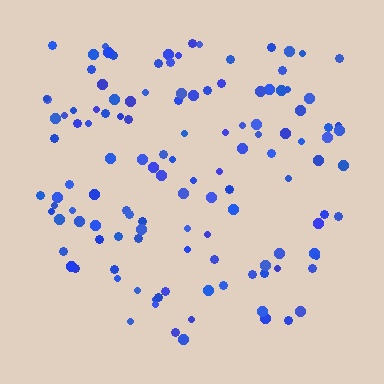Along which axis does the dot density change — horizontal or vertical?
Vertical.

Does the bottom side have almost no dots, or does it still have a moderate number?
Still a moderate number, just noticeably fewer than the top.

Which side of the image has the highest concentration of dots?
The top.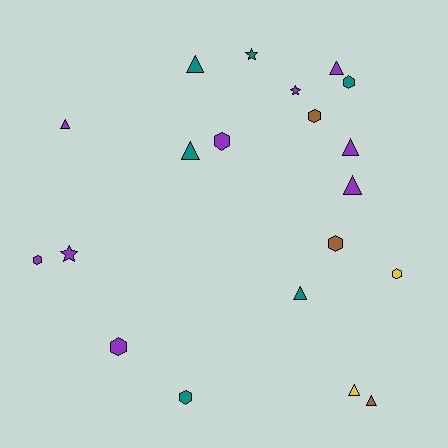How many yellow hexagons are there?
There is 1 yellow hexagon.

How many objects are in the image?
There are 20 objects.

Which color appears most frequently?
Purple, with 9 objects.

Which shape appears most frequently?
Triangle, with 9 objects.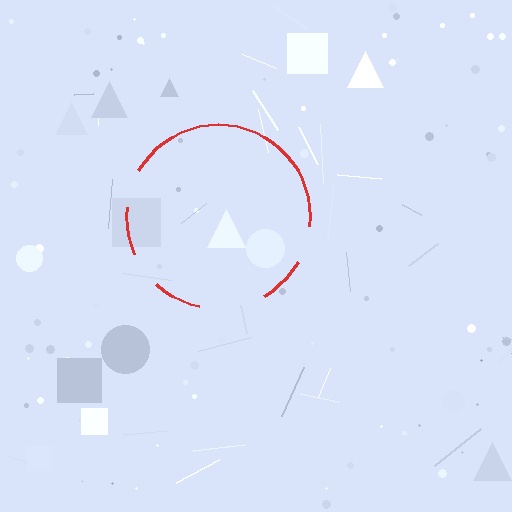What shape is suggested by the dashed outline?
The dashed outline suggests a circle.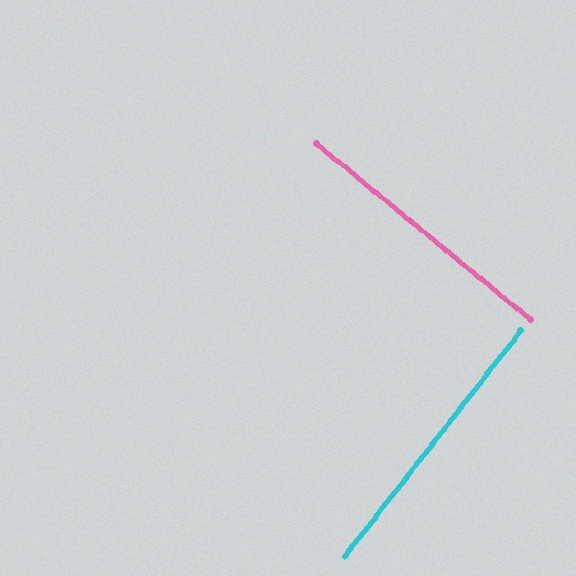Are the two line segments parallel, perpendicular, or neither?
Perpendicular — they meet at approximately 88°.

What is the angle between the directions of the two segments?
Approximately 88 degrees.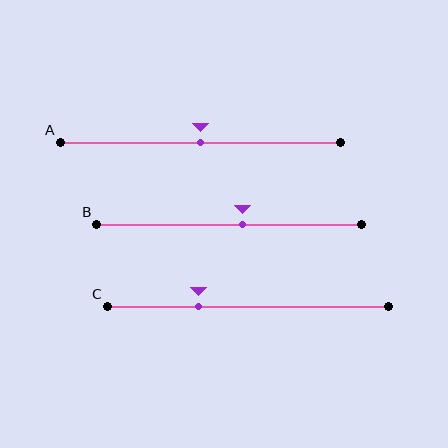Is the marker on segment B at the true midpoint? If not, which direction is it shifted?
No, the marker on segment B is shifted to the right by about 5% of the segment length.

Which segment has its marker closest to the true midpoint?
Segment A has its marker closest to the true midpoint.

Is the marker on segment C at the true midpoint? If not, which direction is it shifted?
No, the marker on segment C is shifted to the left by about 18% of the segment length.